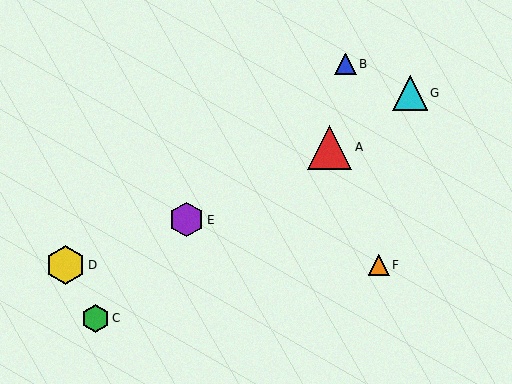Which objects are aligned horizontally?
Objects D, F are aligned horizontally.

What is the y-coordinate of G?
Object G is at y≈93.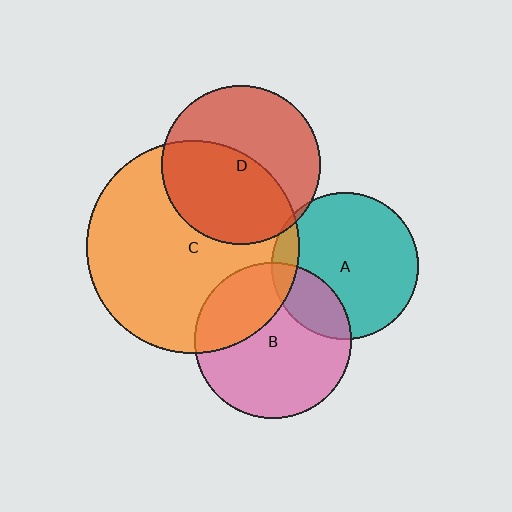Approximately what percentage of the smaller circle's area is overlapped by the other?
Approximately 20%.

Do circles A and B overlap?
Yes.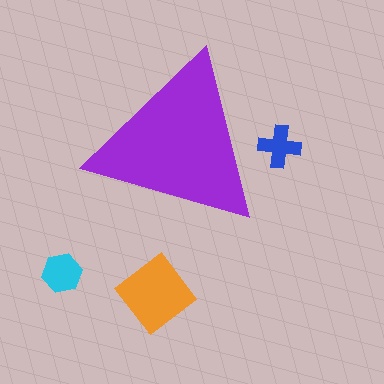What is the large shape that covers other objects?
A purple triangle.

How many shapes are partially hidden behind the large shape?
1 shape is partially hidden.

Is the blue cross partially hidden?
Yes, the blue cross is partially hidden behind the purple triangle.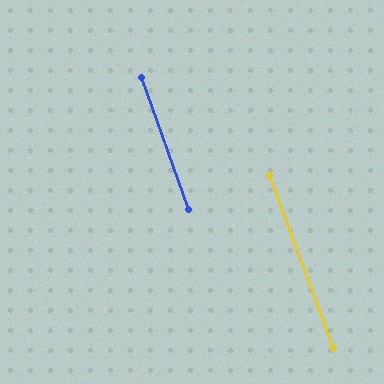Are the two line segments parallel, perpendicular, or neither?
Parallel — their directions differ by only 1.0°.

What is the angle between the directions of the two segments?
Approximately 1 degree.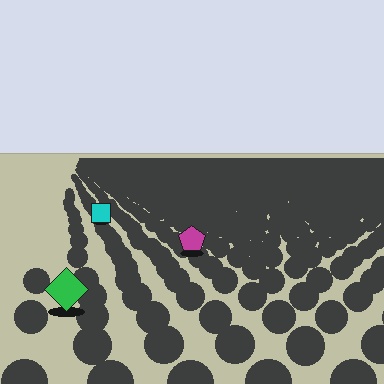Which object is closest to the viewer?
The green diamond is closest. The texture marks near it are larger and more spread out.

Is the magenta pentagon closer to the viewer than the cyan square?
Yes. The magenta pentagon is closer — you can tell from the texture gradient: the ground texture is coarser near it.